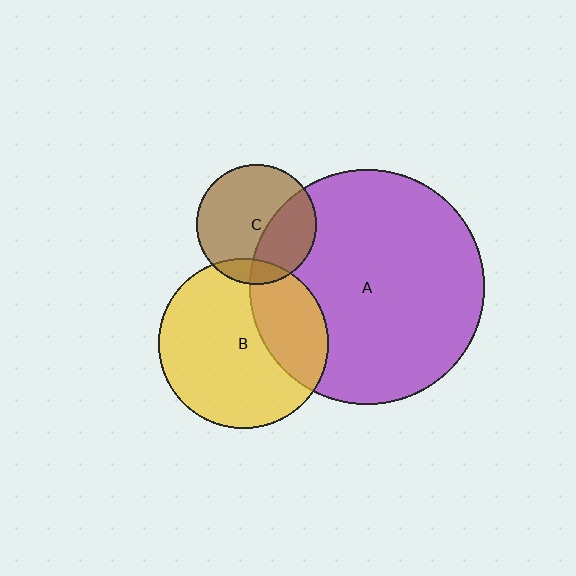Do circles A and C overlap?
Yes.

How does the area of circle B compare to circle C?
Approximately 2.0 times.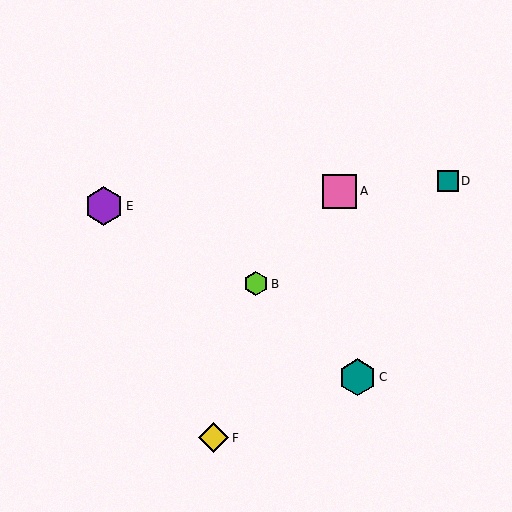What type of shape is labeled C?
Shape C is a teal hexagon.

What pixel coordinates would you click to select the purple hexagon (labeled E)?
Click at (104, 206) to select the purple hexagon E.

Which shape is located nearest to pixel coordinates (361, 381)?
The teal hexagon (labeled C) at (357, 377) is nearest to that location.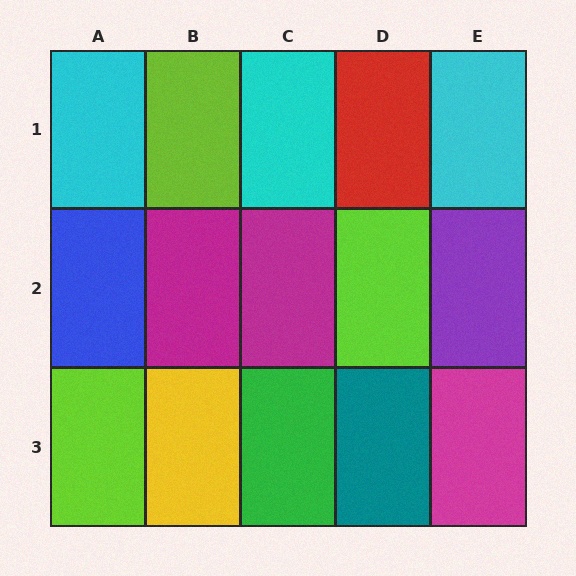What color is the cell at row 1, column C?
Cyan.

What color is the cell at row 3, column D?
Teal.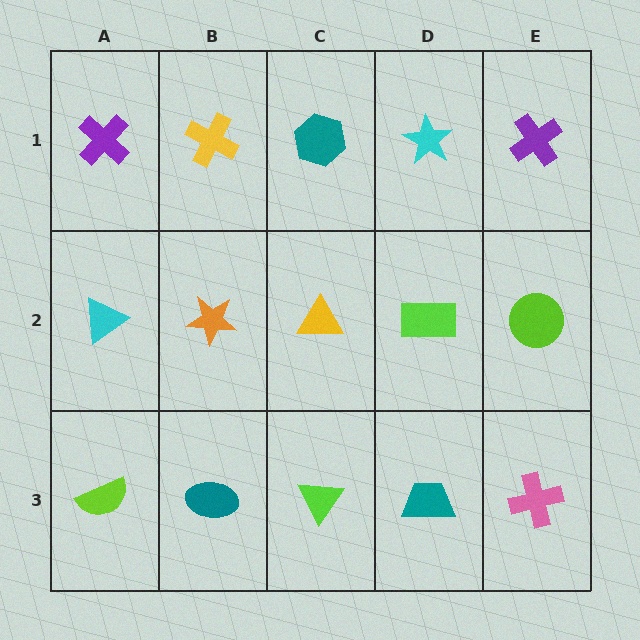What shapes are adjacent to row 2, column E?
A purple cross (row 1, column E), a pink cross (row 3, column E), a lime rectangle (row 2, column D).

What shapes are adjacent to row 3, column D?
A lime rectangle (row 2, column D), a lime triangle (row 3, column C), a pink cross (row 3, column E).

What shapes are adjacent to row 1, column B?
An orange star (row 2, column B), a purple cross (row 1, column A), a teal hexagon (row 1, column C).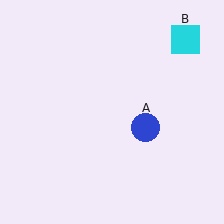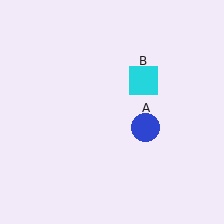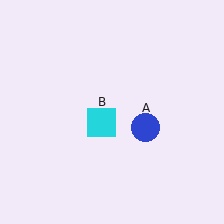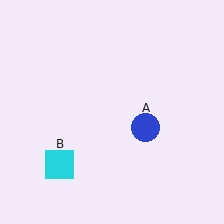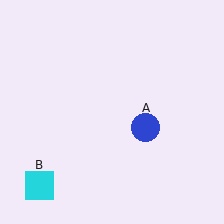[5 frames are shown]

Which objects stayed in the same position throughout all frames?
Blue circle (object A) remained stationary.